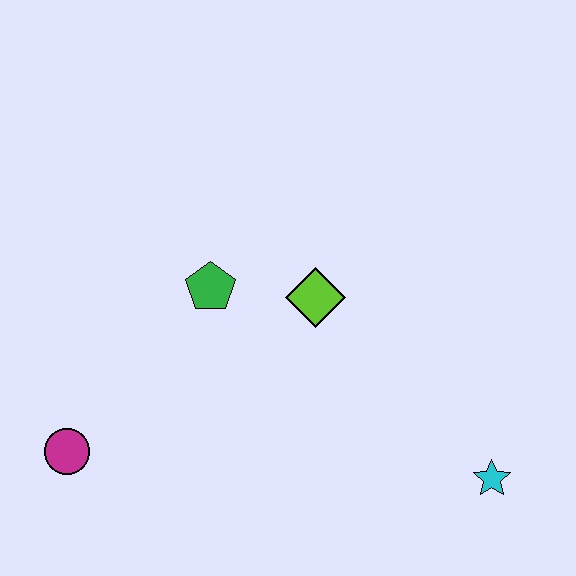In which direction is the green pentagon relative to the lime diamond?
The green pentagon is to the left of the lime diamond.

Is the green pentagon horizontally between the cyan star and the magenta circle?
Yes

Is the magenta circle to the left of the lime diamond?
Yes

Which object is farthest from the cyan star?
The magenta circle is farthest from the cyan star.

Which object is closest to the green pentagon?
The lime diamond is closest to the green pentagon.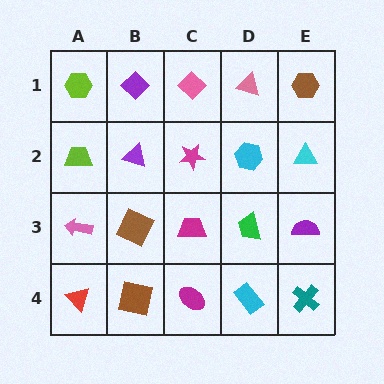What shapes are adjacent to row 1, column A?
A lime trapezoid (row 2, column A), a purple diamond (row 1, column B).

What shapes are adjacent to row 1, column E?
A cyan triangle (row 2, column E), a pink triangle (row 1, column D).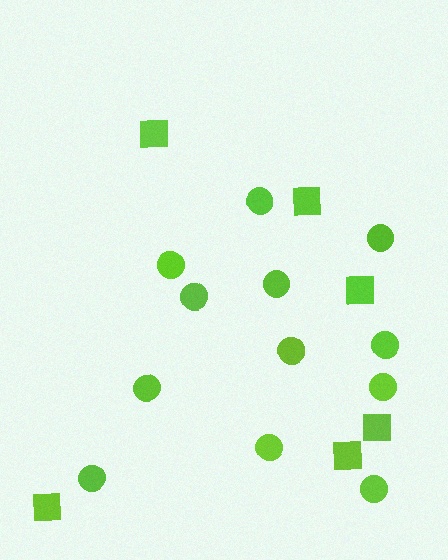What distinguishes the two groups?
There are 2 groups: one group of circles (12) and one group of squares (6).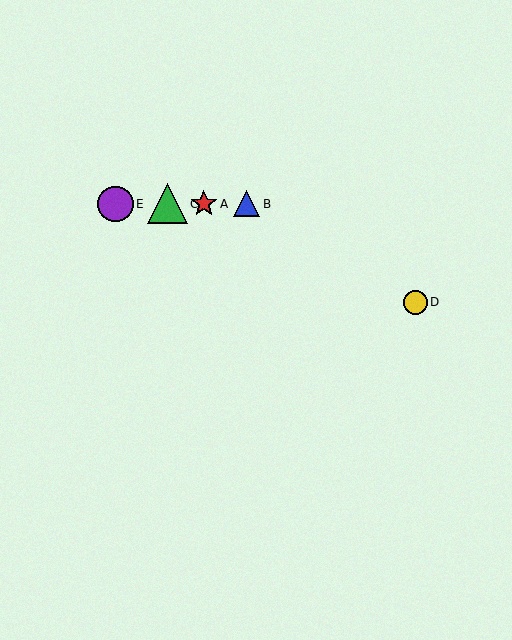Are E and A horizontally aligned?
Yes, both are at y≈204.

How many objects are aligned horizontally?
4 objects (A, B, C, E) are aligned horizontally.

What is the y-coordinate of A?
Object A is at y≈204.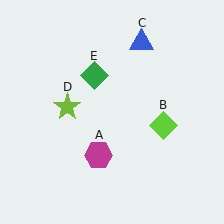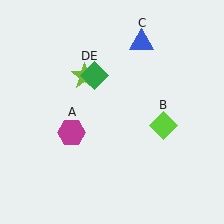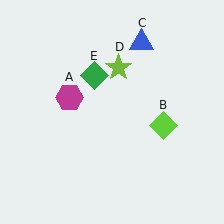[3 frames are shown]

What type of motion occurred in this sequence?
The magenta hexagon (object A), lime star (object D) rotated clockwise around the center of the scene.